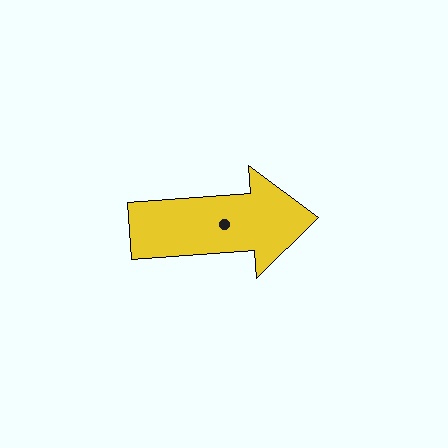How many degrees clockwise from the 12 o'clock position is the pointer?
Approximately 86 degrees.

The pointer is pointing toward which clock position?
Roughly 3 o'clock.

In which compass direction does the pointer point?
East.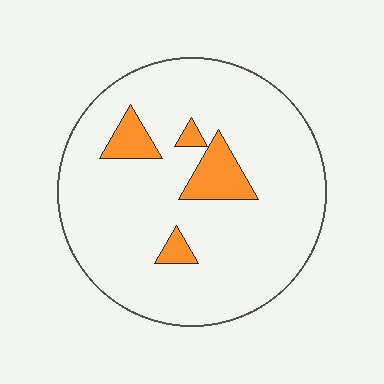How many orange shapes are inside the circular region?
4.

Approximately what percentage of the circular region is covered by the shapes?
Approximately 10%.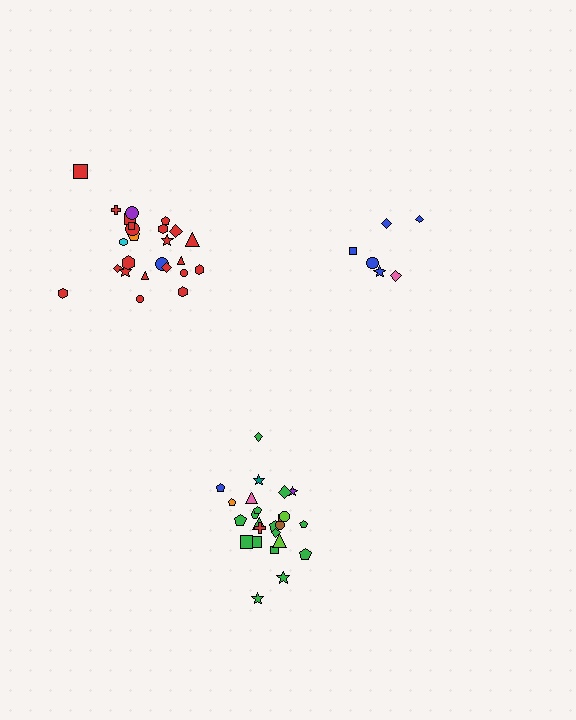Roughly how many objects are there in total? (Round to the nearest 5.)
Roughly 55 objects in total.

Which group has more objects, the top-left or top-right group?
The top-left group.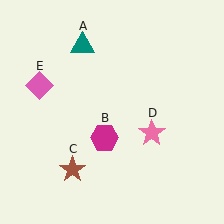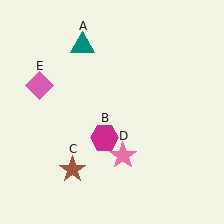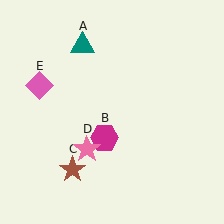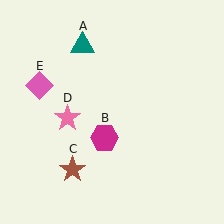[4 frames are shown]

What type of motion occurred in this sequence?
The pink star (object D) rotated clockwise around the center of the scene.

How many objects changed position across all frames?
1 object changed position: pink star (object D).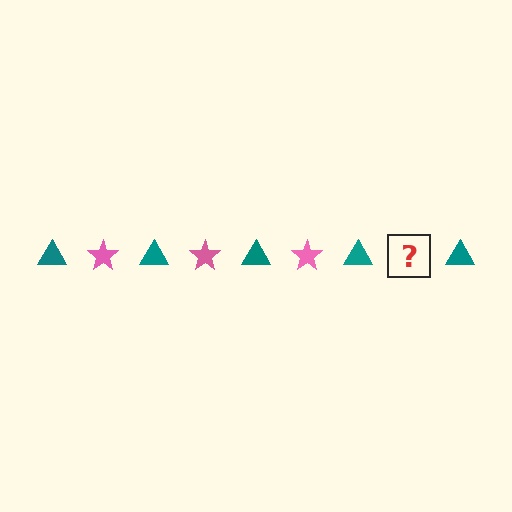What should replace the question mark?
The question mark should be replaced with a pink star.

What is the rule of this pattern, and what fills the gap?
The rule is that the pattern alternates between teal triangle and pink star. The gap should be filled with a pink star.